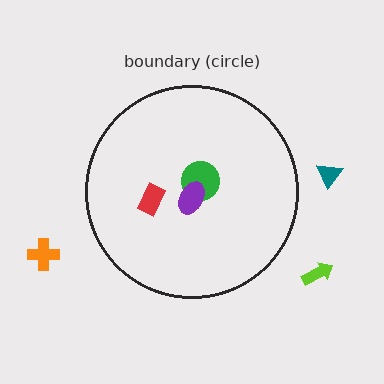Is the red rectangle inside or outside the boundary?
Inside.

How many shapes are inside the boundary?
3 inside, 3 outside.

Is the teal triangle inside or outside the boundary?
Outside.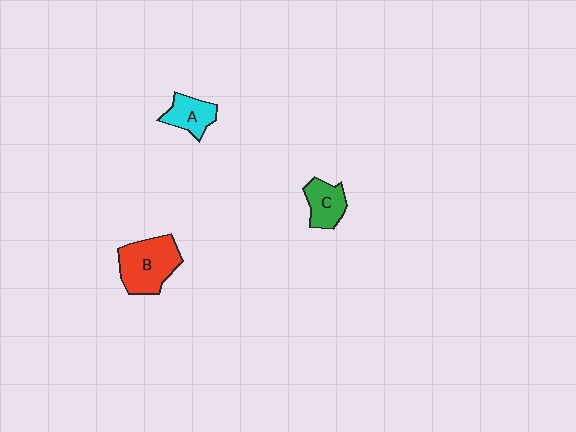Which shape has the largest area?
Shape B (red).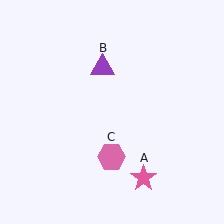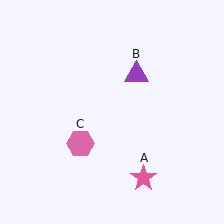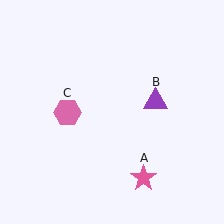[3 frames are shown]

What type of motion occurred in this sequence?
The purple triangle (object B), pink hexagon (object C) rotated clockwise around the center of the scene.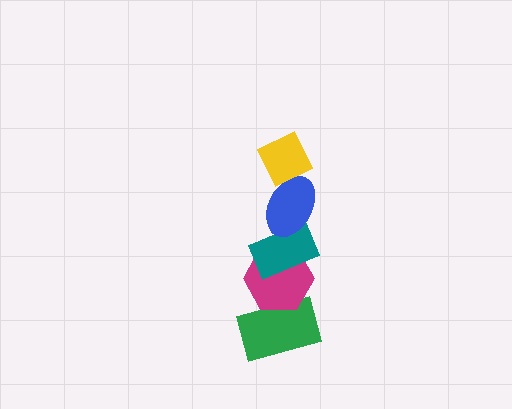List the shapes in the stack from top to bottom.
From top to bottom: the yellow diamond, the blue ellipse, the teal rectangle, the magenta hexagon, the green rectangle.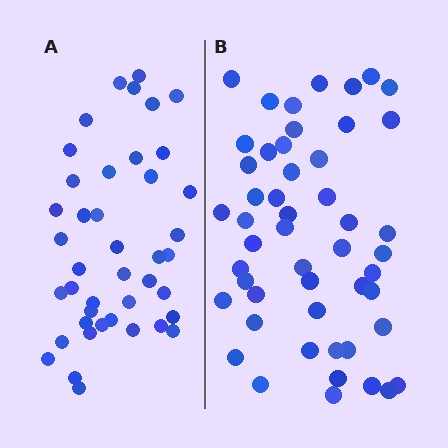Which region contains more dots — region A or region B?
Region B (the right region) has more dots.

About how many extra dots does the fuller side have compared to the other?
Region B has roughly 8 or so more dots than region A.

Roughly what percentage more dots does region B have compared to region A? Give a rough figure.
About 20% more.